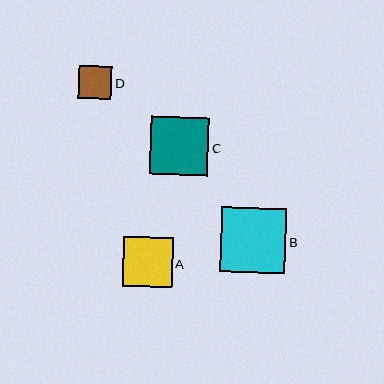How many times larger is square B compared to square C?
Square B is approximately 1.1 times the size of square C.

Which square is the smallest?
Square D is the smallest with a size of approximately 33 pixels.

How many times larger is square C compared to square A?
Square C is approximately 1.2 times the size of square A.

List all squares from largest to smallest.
From largest to smallest: B, C, A, D.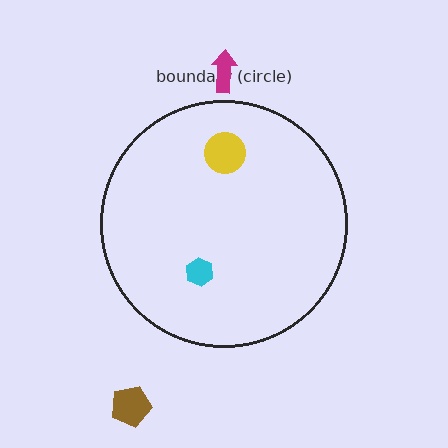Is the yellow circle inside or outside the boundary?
Inside.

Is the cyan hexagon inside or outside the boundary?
Inside.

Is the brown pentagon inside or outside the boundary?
Outside.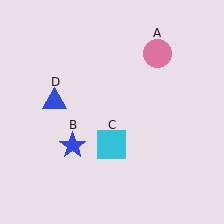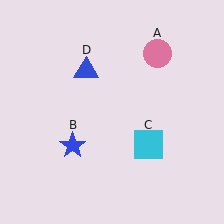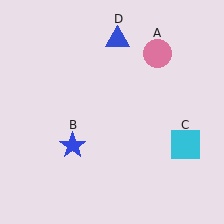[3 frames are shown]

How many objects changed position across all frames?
2 objects changed position: cyan square (object C), blue triangle (object D).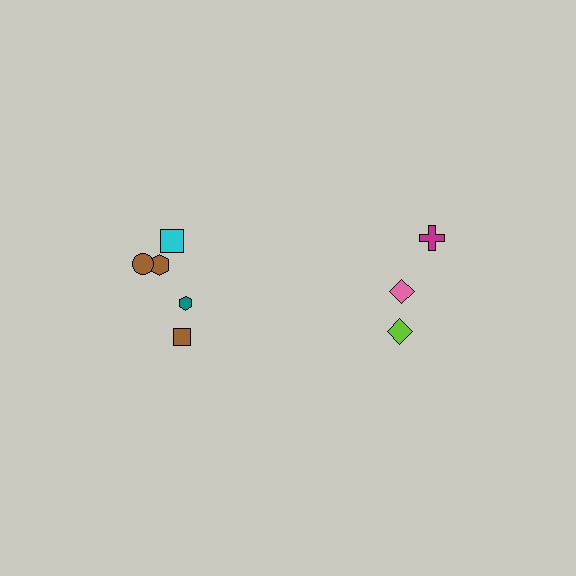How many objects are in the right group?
There are 3 objects.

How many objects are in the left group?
There are 5 objects.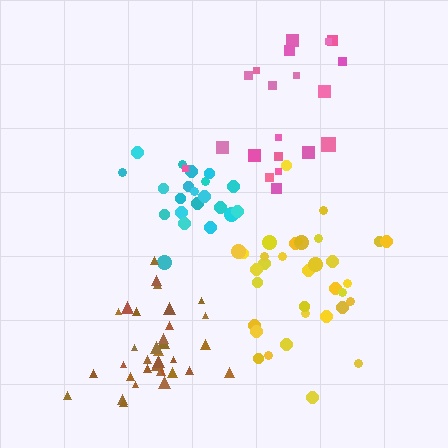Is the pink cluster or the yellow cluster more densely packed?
Yellow.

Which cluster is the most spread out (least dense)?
Pink.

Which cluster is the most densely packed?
Brown.